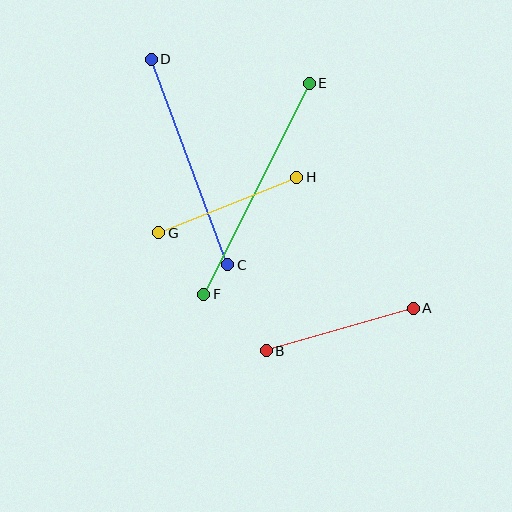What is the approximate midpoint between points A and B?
The midpoint is at approximately (340, 329) pixels.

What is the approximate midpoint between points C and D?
The midpoint is at approximately (189, 162) pixels.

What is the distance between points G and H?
The distance is approximately 149 pixels.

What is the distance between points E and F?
The distance is approximately 236 pixels.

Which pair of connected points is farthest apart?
Points E and F are farthest apart.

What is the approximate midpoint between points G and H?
The midpoint is at approximately (228, 205) pixels.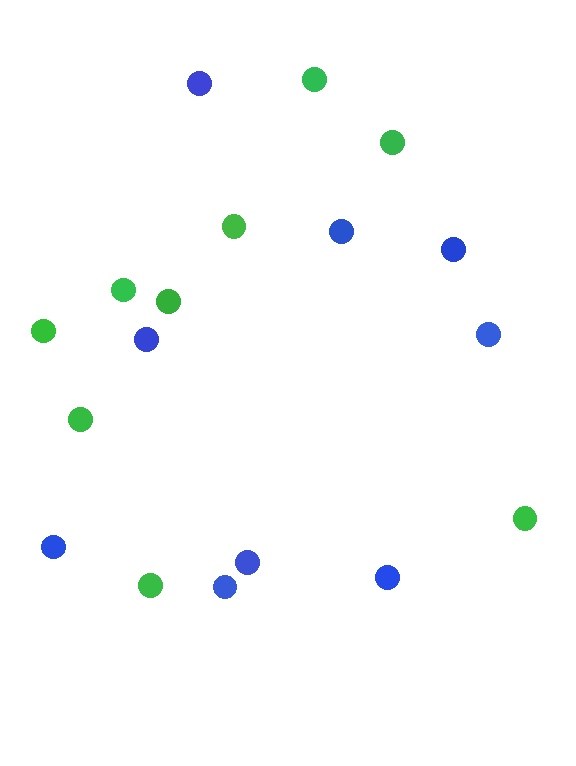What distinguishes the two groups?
There are 2 groups: one group of green circles (9) and one group of blue circles (9).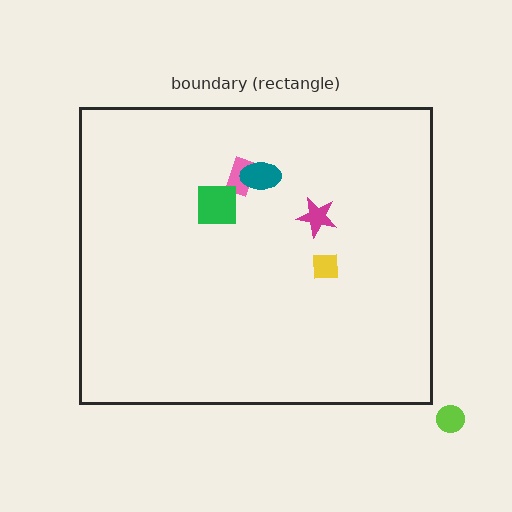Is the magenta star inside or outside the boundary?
Inside.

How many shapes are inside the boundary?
5 inside, 1 outside.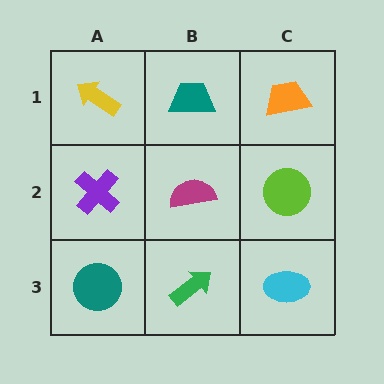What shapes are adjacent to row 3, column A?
A purple cross (row 2, column A), a green arrow (row 3, column B).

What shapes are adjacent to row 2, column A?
A yellow arrow (row 1, column A), a teal circle (row 3, column A), a magenta semicircle (row 2, column B).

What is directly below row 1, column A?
A purple cross.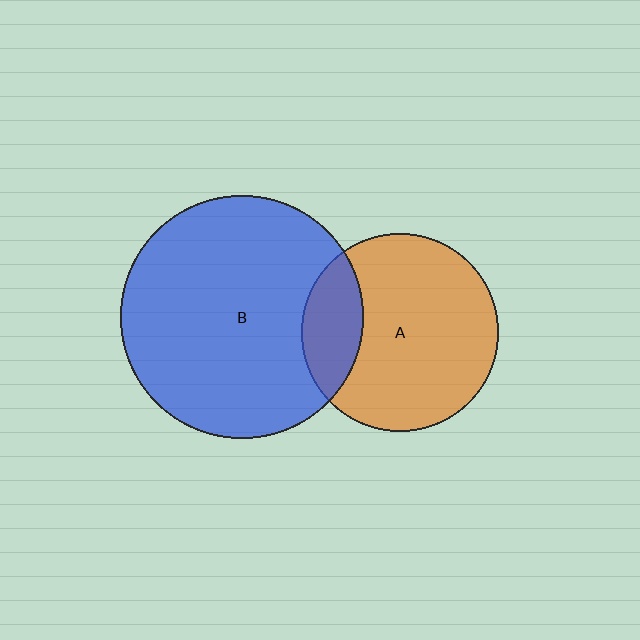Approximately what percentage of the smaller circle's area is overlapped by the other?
Approximately 20%.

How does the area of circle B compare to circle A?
Approximately 1.5 times.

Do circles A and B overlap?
Yes.